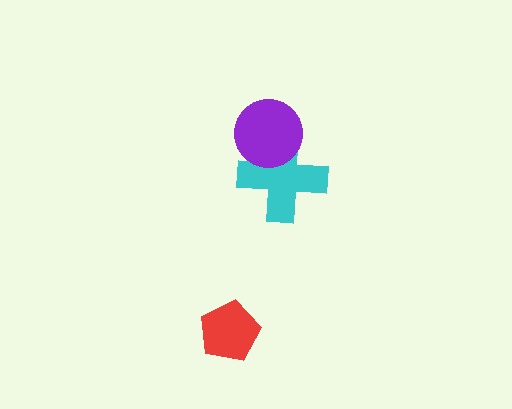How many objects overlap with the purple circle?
1 object overlaps with the purple circle.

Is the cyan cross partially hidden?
Yes, it is partially covered by another shape.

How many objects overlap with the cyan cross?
1 object overlaps with the cyan cross.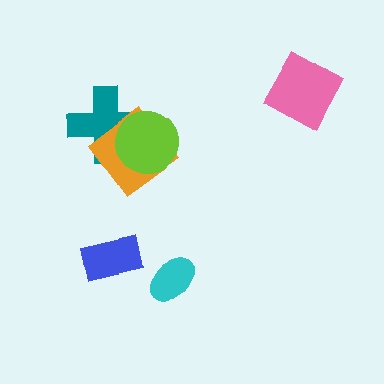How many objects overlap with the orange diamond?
2 objects overlap with the orange diamond.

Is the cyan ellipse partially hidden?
No, no other shape covers it.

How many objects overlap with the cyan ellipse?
0 objects overlap with the cyan ellipse.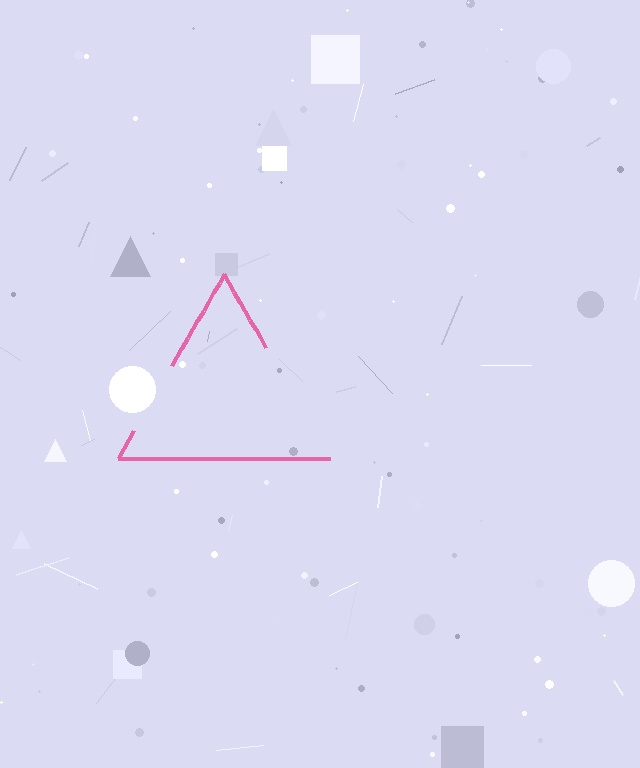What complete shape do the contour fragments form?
The contour fragments form a triangle.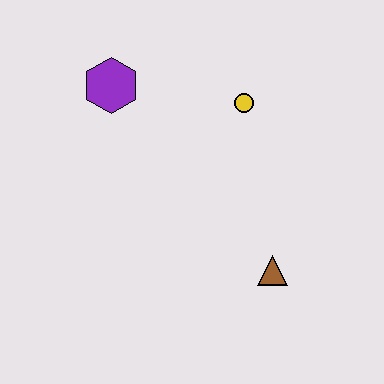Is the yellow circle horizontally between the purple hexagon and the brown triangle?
Yes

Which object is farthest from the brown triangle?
The purple hexagon is farthest from the brown triangle.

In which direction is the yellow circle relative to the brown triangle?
The yellow circle is above the brown triangle.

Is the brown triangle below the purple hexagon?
Yes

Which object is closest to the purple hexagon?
The yellow circle is closest to the purple hexagon.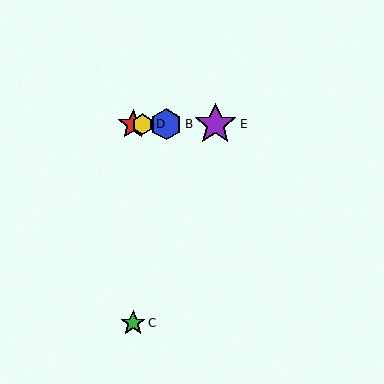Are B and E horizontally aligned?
Yes, both are at y≈124.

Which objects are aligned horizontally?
Objects A, B, D, E are aligned horizontally.